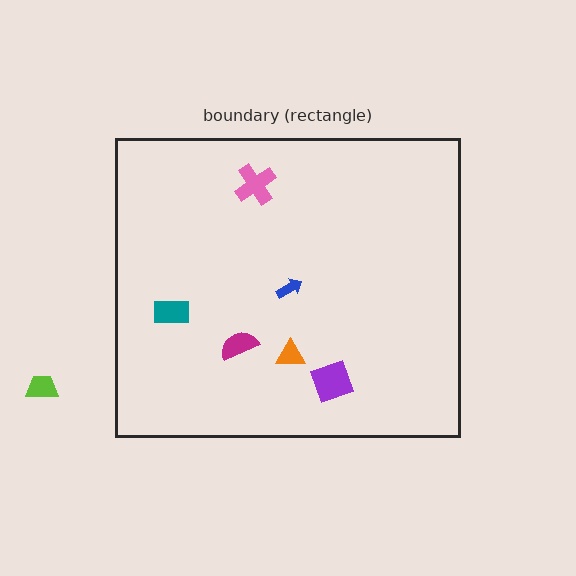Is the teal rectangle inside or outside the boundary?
Inside.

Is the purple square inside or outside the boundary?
Inside.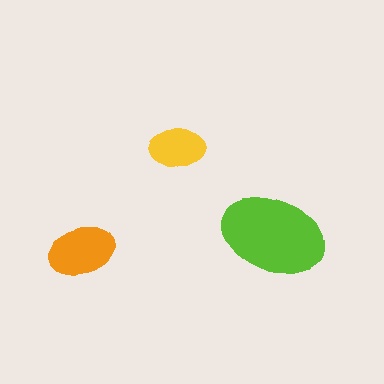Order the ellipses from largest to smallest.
the lime one, the orange one, the yellow one.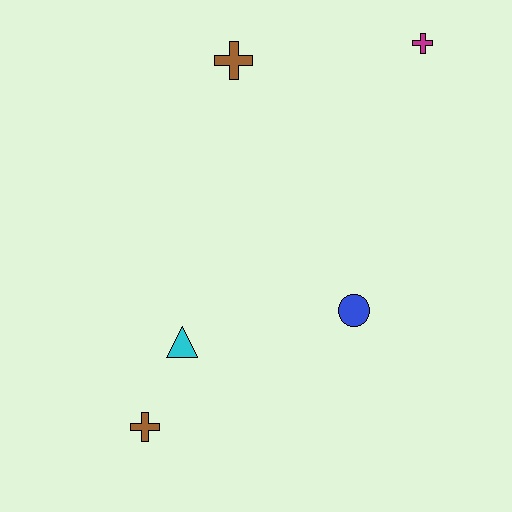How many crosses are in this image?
There are 3 crosses.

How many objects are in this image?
There are 5 objects.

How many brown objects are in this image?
There are 2 brown objects.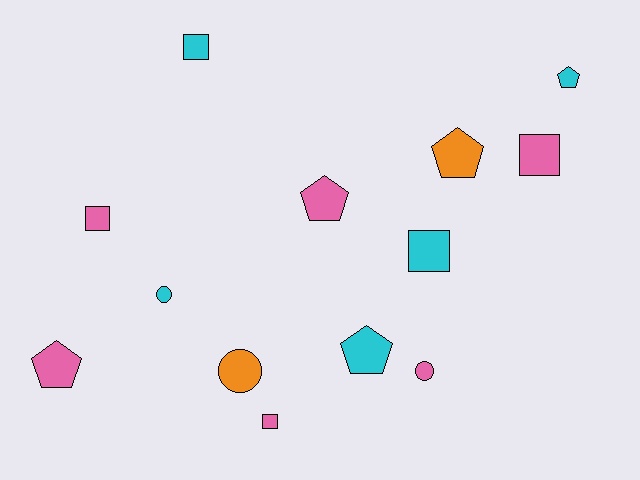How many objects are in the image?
There are 13 objects.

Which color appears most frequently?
Pink, with 6 objects.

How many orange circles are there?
There is 1 orange circle.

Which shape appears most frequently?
Square, with 5 objects.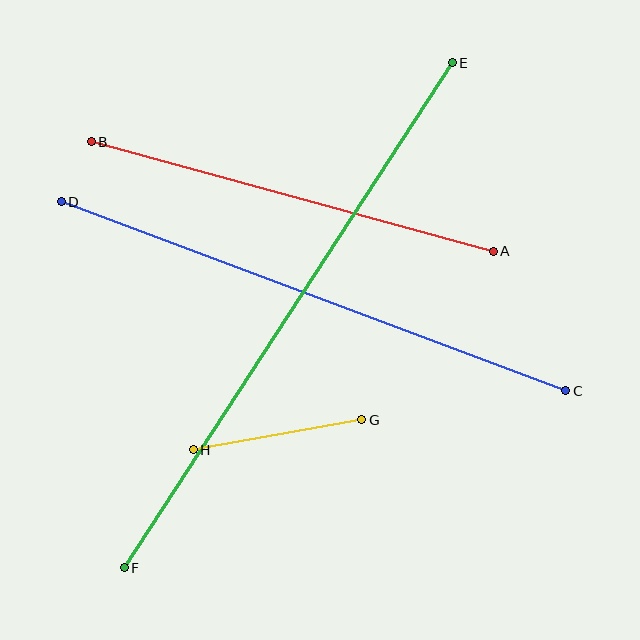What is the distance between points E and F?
The distance is approximately 602 pixels.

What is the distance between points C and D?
The distance is approximately 539 pixels.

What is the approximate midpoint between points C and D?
The midpoint is at approximately (314, 296) pixels.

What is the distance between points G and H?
The distance is approximately 171 pixels.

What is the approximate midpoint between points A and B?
The midpoint is at approximately (292, 196) pixels.